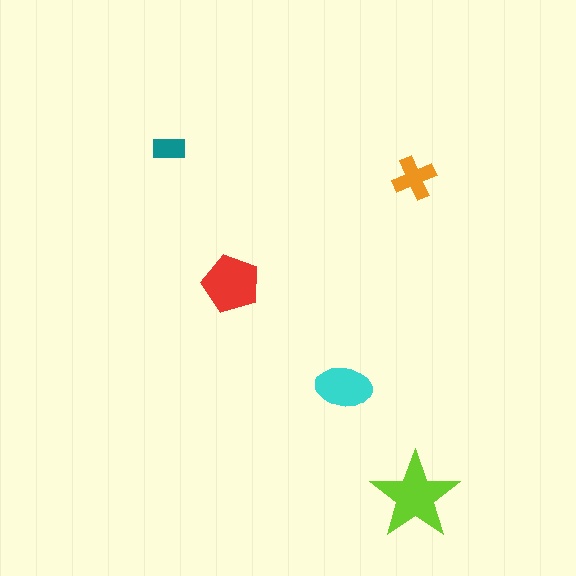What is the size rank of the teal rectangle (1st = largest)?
5th.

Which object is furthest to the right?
The lime star is rightmost.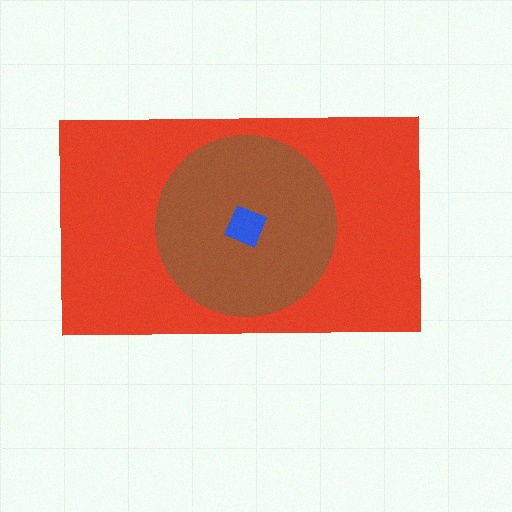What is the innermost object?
The blue diamond.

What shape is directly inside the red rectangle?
The brown circle.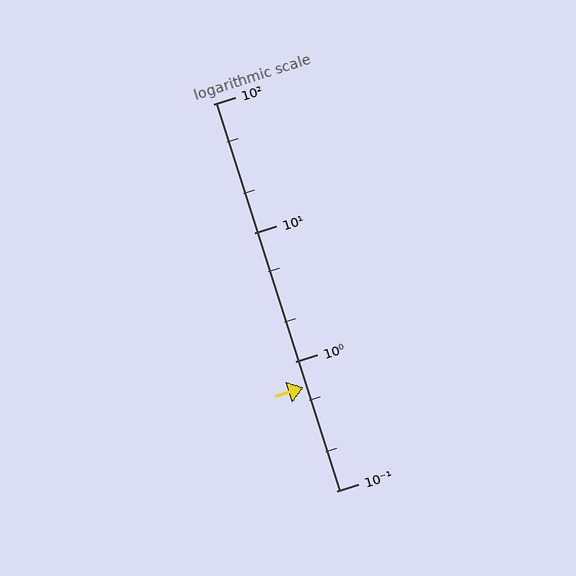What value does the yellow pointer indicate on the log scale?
The pointer indicates approximately 0.63.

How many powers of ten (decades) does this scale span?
The scale spans 3 decades, from 0.1 to 100.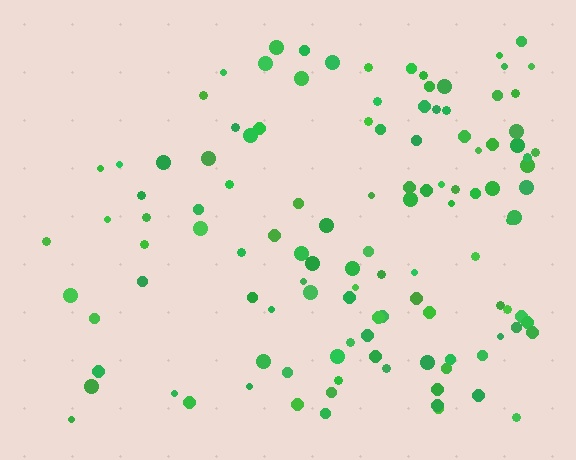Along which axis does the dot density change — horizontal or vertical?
Horizontal.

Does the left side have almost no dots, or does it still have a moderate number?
Still a moderate number, just noticeably fewer than the right.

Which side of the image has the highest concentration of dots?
The right.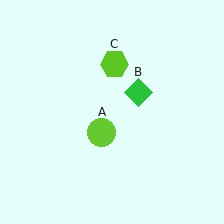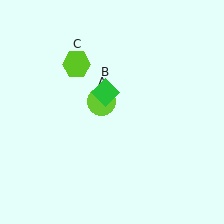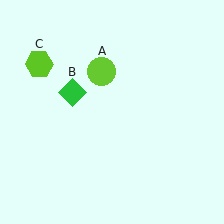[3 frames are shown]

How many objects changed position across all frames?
3 objects changed position: lime circle (object A), green diamond (object B), lime hexagon (object C).